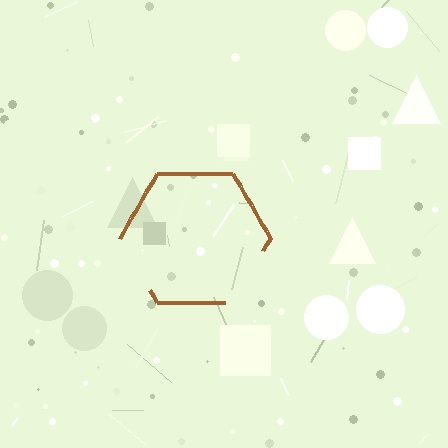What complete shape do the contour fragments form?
The contour fragments form a hexagon.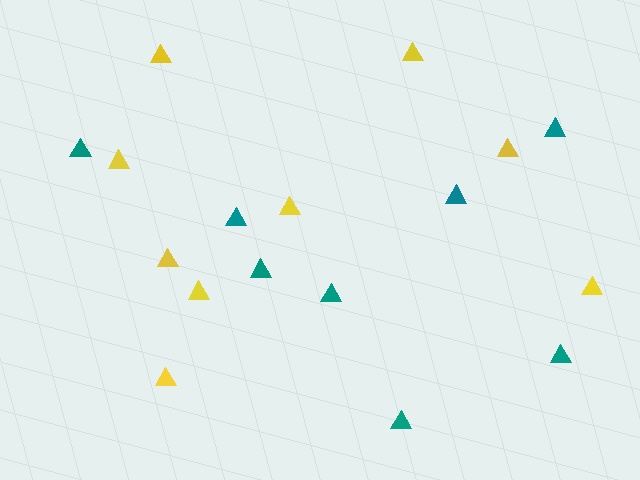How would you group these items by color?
There are 2 groups: one group of yellow triangles (9) and one group of teal triangles (8).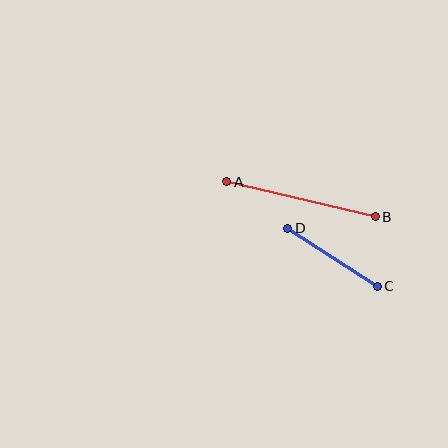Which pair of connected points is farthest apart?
Points A and B are farthest apart.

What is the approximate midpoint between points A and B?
The midpoint is at approximately (301, 199) pixels.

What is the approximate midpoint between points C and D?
The midpoint is at approximately (332, 257) pixels.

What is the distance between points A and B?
The distance is approximately 152 pixels.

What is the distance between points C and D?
The distance is approximately 106 pixels.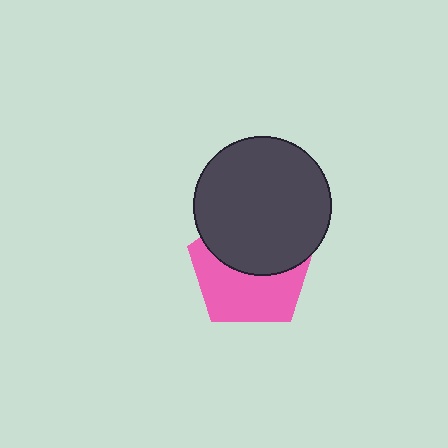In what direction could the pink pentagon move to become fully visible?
The pink pentagon could move down. That would shift it out from behind the dark gray circle entirely.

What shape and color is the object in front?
The object in front is a dark gray circle.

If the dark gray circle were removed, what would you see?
You would see the complete pink pentagon.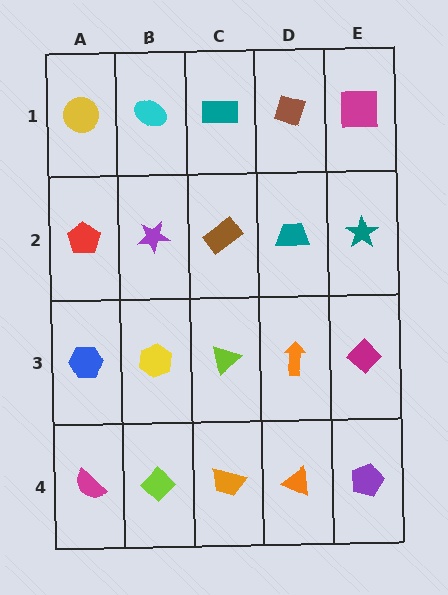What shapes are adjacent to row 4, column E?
A magenta diamond (row 3, column E), an orange triangle (row 4, column D).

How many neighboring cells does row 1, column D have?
3.